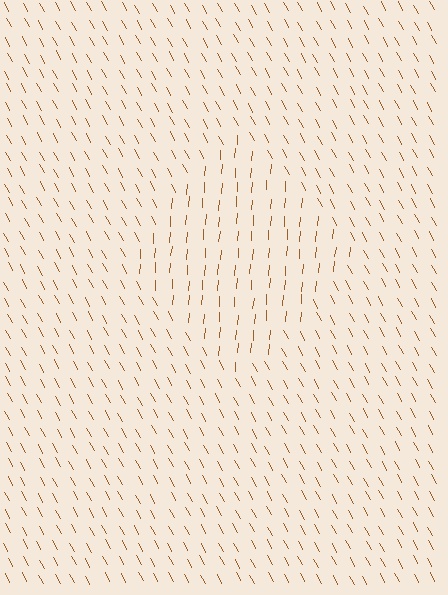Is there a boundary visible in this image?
Yes, there is a texture boundary formed by a change in line orientation.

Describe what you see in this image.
The image is filled with small brown line segments. A diamond region in the image has lines oriented differently from the surrounding lines, creating a visible texture boundary.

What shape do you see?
I see a diamond.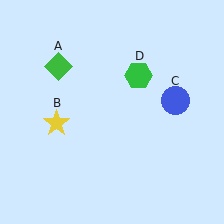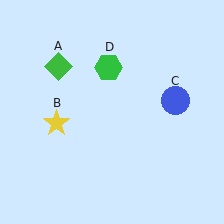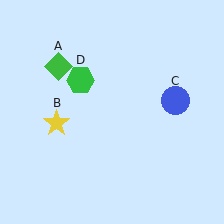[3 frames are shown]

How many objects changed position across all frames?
1 object changed position: green hexagon (object D).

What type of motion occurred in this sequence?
The green hexagon (object D) rotated counterclockwise around the center of the scene.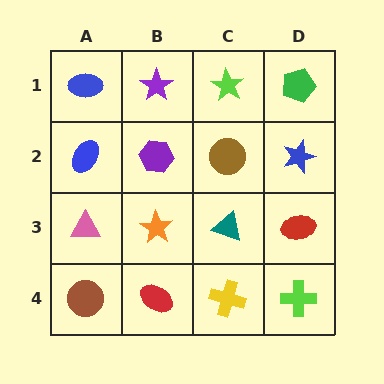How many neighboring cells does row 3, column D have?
3.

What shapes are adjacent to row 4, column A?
A pink triangle (row 3, column A), a red ellipse (row 4, column B).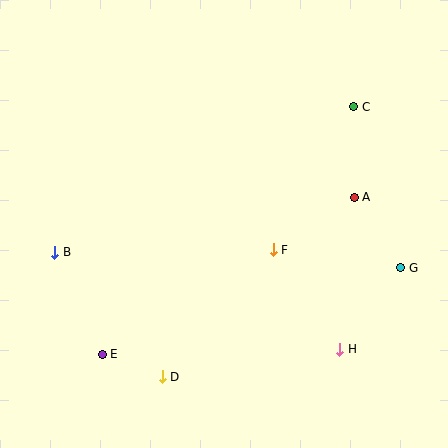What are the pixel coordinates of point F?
Point F is at (273, 250).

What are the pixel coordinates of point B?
Point B is at (55, 252).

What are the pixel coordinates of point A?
Point A is at (354, 197).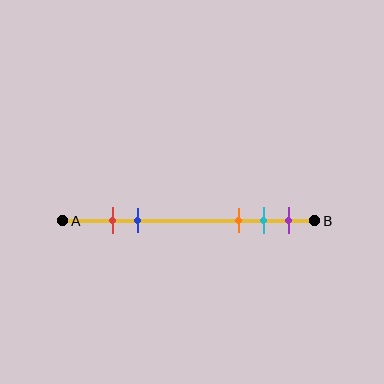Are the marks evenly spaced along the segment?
No, the marks are not evenly spaced.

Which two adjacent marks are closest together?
The red and blue marks are the closest adjacent pair.